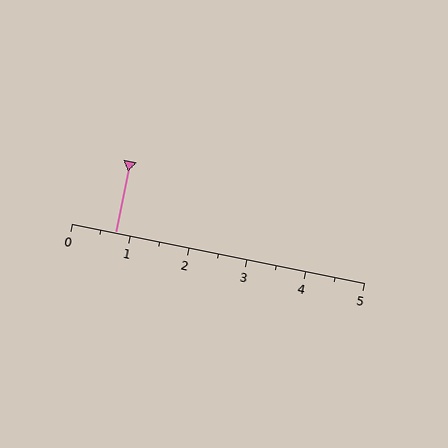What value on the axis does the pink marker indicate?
The marker indicates approximately 0.8.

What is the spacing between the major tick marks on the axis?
The major ticks are spaced 1 apart.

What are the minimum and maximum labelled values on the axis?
The axis runs from 0 to 5.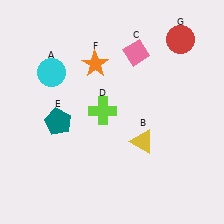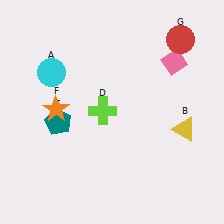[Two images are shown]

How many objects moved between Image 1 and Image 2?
3 objects moved between the two images.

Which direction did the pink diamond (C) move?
The pink diamond (C) moved right.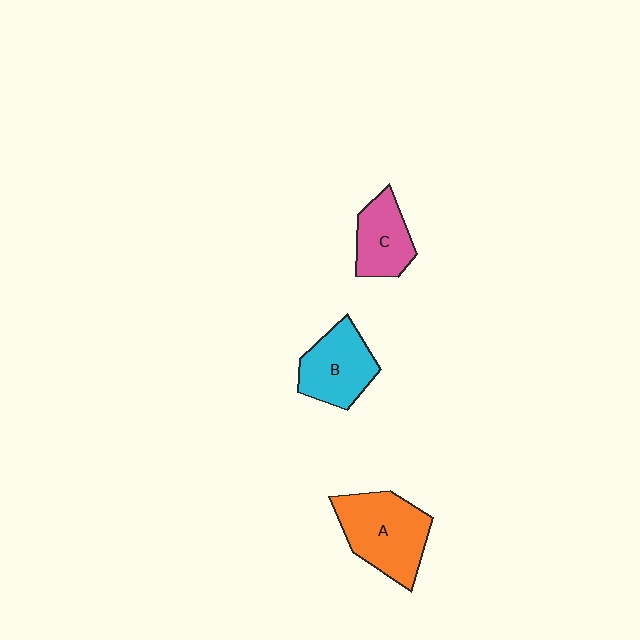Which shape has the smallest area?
Shape C (pink).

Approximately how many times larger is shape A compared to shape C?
Approximately 1.6 times.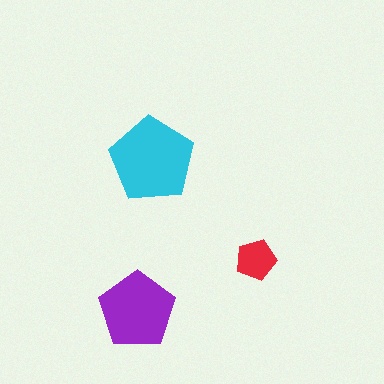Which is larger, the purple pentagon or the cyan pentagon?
The cyan one.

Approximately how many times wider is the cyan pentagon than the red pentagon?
About 2 times wider.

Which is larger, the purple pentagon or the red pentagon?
The purple one.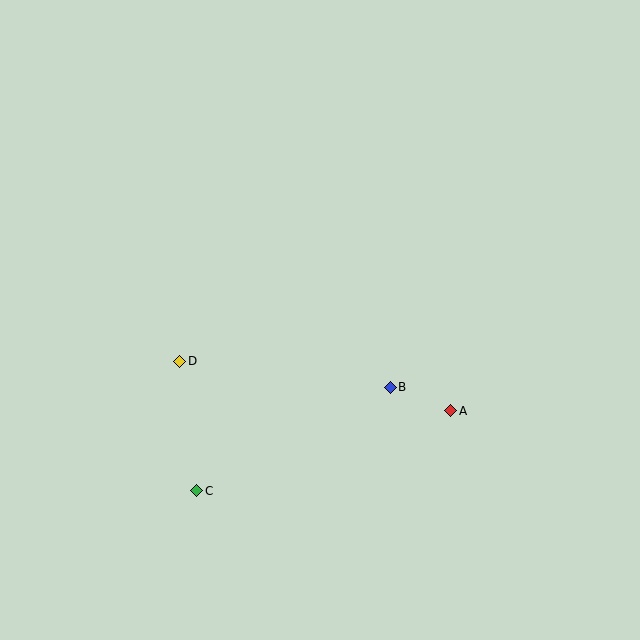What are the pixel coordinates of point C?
Point C is at (197, 491).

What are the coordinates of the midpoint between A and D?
The midpoint between A and D is at (315, 386).